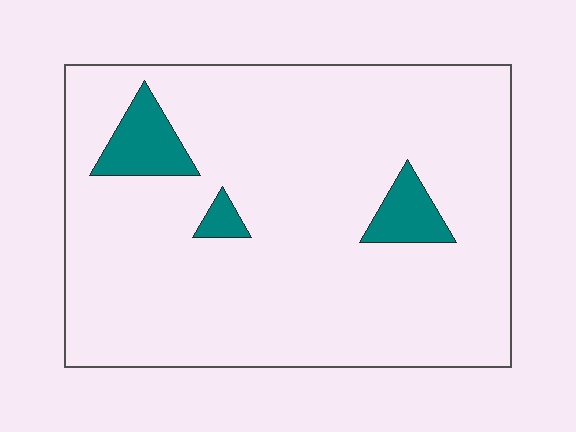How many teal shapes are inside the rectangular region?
3.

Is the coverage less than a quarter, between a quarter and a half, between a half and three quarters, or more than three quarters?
Less than a quarter.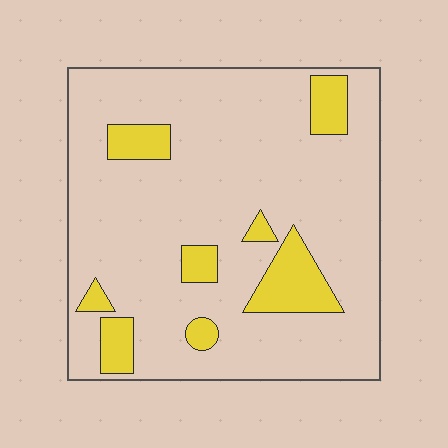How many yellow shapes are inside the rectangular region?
8.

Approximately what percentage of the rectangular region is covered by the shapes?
Approximately 15%.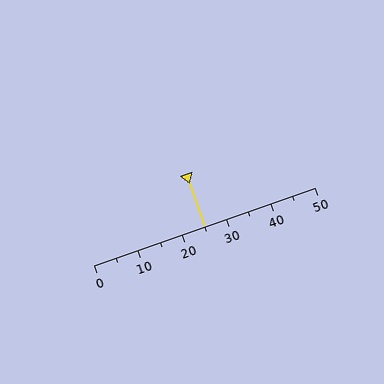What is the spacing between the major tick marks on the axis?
The major ticks are spaced 10 apart.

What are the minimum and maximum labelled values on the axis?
The axis runs from 0 to 50.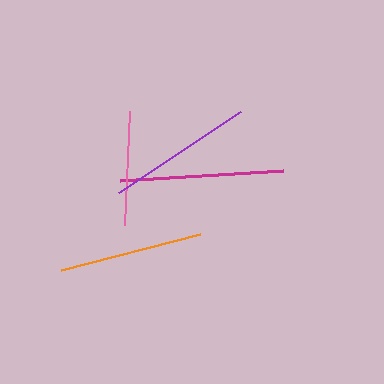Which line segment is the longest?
The magenta line is the longest at approximately 163 pixels.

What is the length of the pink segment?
The pink segment is approximately 114 pixels long.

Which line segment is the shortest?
The pink line is the shortest at approximately 114 pixels.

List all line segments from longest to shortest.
From longest to shortest: magenta, purple, orange, pink.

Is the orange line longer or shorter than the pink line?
The orange line is longer than the pink line.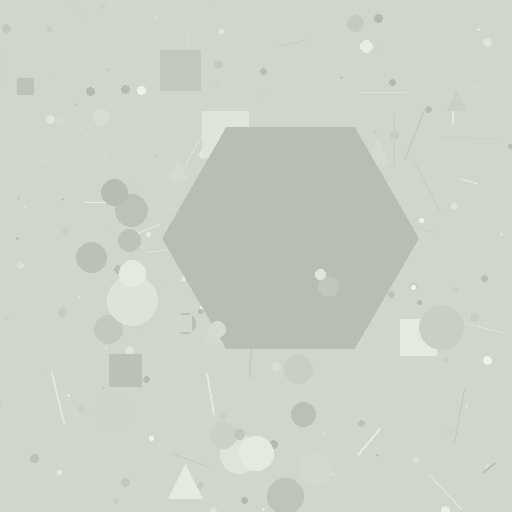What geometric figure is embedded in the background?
A hexagon is embedded in the background.